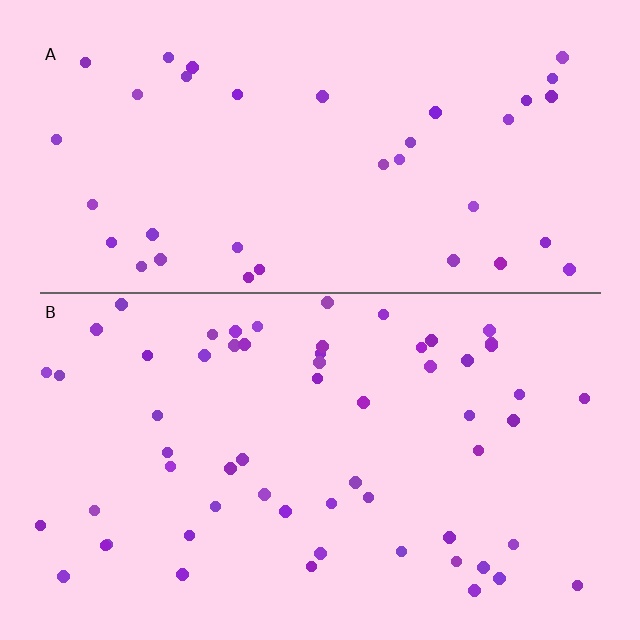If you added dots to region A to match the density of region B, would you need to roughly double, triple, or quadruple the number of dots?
Approximately double.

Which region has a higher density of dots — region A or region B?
B (the bottom).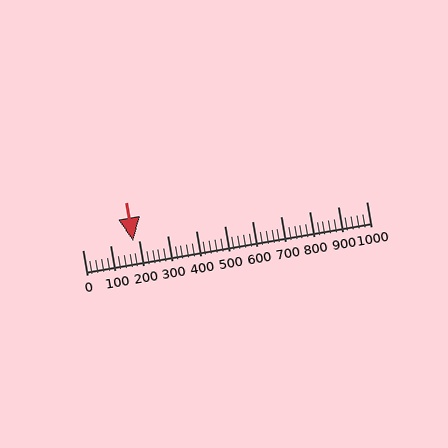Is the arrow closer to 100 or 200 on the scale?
The arrow is closer to 200.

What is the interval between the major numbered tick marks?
The major tick marks are spaced 100 units apart.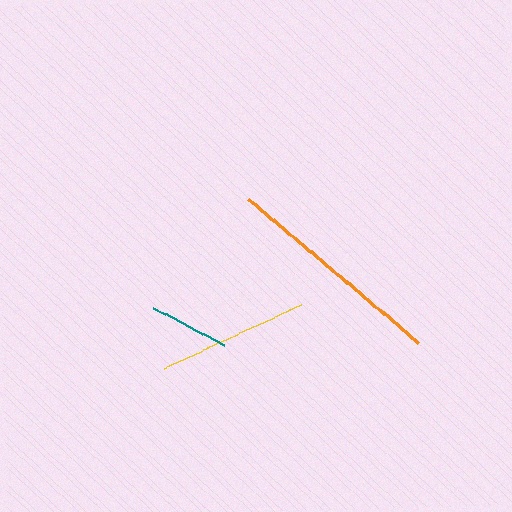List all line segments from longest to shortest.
From longest to shortest: orange, yellow, teal.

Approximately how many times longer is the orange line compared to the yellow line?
The orange line is approximately 1.5 times the length of the yellow line.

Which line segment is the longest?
The orange line is the longest at approximately 223 pixels.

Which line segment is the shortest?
The teal line is the shortest at approximately 80 pixels.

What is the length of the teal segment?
The teal segment is approximately 80 pixels long.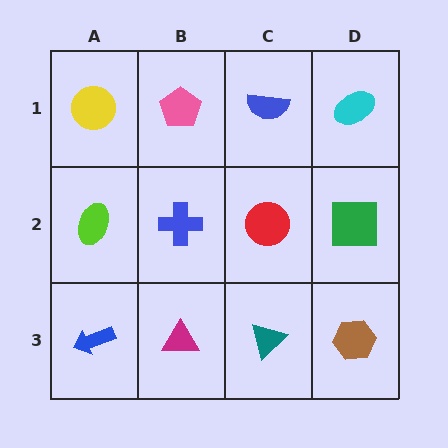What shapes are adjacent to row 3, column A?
A lime ellipse (row 2, column A), a magenta triangle (row 3, column B).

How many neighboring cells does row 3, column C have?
3.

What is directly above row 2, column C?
A blue semicircle.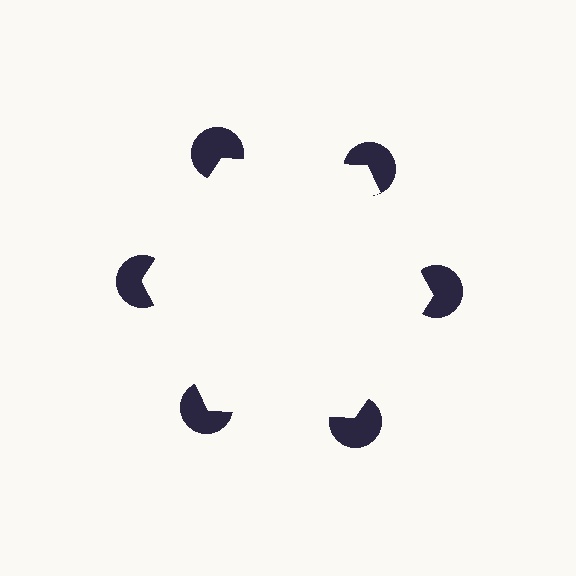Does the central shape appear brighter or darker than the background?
It typically appears slightly brighter than the background, even though no actual brightness change is drawn.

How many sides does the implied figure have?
6 sides.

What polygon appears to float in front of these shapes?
An illusory hexagon — its edges are inferred from the aligned wedge cuts in the pac-man discs, not physically drawn.